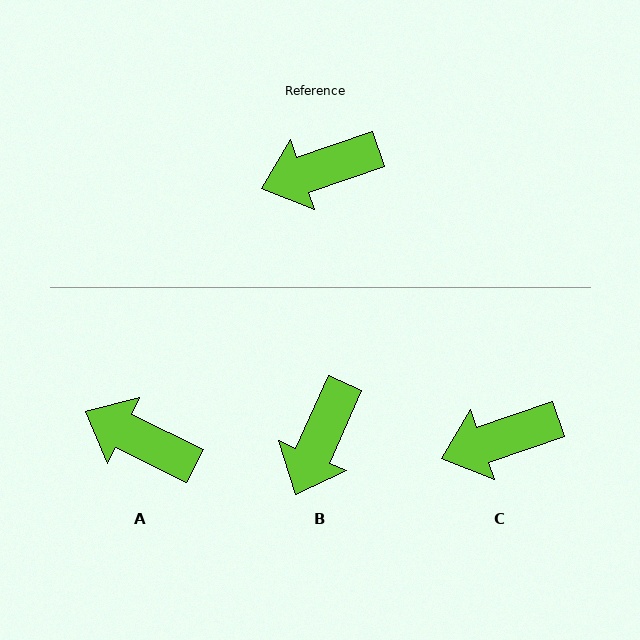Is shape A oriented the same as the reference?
No, it is off by about 45 degrees.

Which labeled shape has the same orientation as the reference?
C.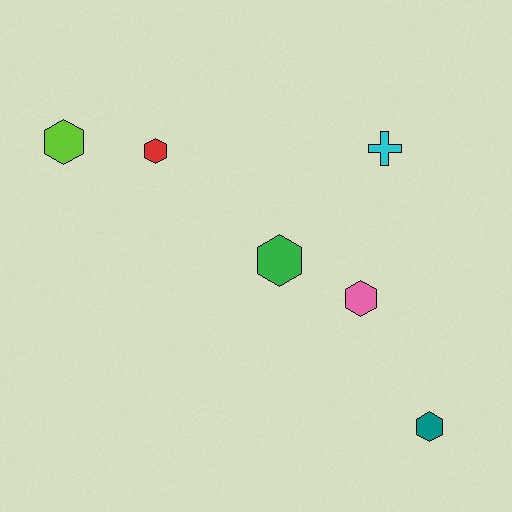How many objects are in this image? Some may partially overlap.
There are 6 objects.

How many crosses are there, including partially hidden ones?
There is 1 cross.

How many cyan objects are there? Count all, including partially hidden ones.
There is 1 cyan object.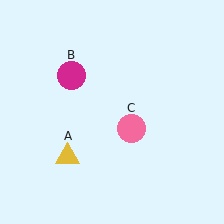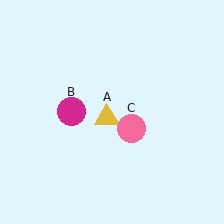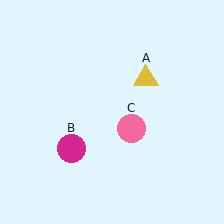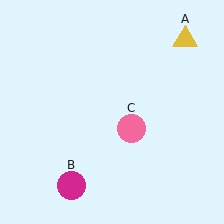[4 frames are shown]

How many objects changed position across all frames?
2 objects changed position: yellow triangle (object A), magenta circle (object B).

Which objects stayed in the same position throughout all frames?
Pink circle (object C) remained stationary.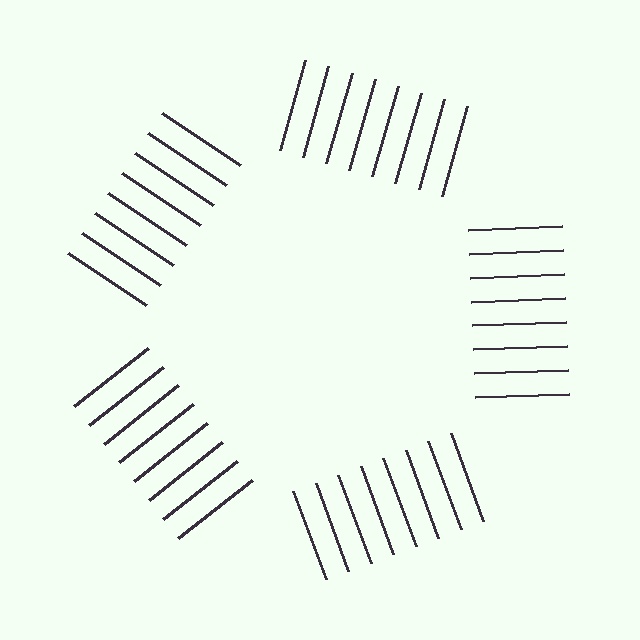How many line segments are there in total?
40 — 8 along each of the 5 edges.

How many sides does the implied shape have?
5 sides — the line-ends trace a pentagon.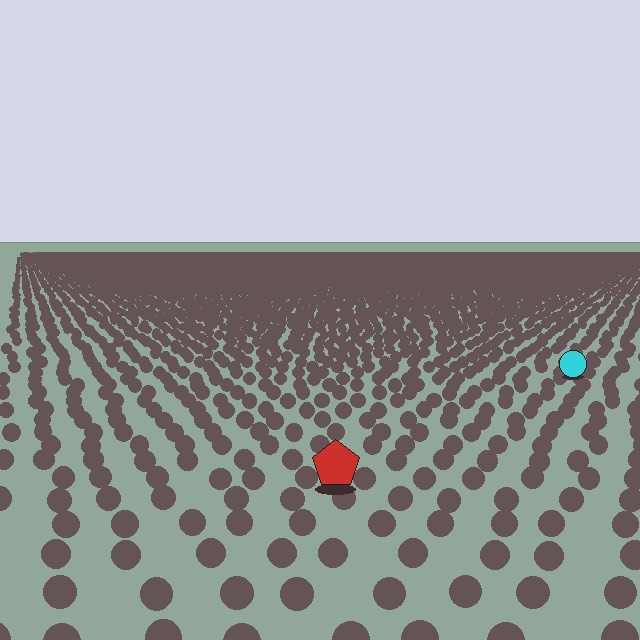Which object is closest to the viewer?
The red pentagon is closest. The texture marks near it are larger and more spread out.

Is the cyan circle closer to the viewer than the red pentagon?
No. The red pentagon is closer — you can tell from the texture gradient: the ground texture is coarser near it.